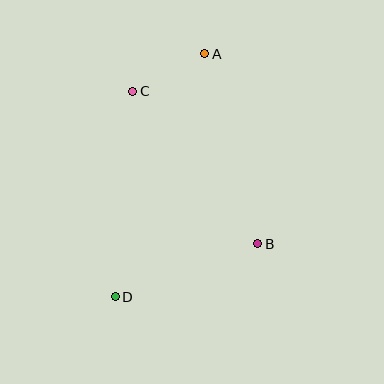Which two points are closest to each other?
Points A and C are closest to each other.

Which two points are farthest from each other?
Points A and D are farthest from each other.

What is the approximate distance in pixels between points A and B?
The distance between A and B is approximately 197 pixels.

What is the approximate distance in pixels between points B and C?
The distance between B and C is approximately 197 pixels.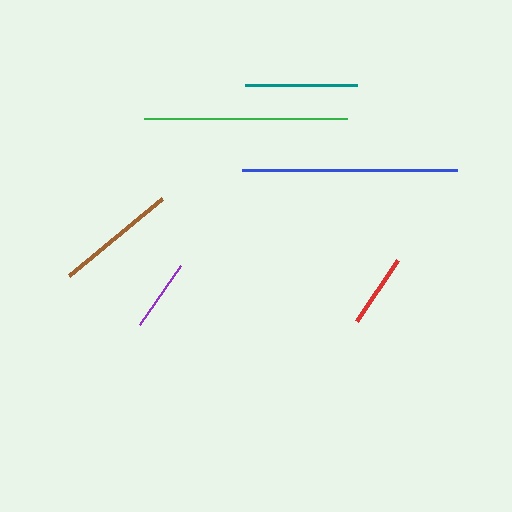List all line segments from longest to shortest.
From longest to shortest: blue, green, brown, teal, red, purple.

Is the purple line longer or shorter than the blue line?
The blue line is longer than the purple line.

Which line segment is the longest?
The blue line is the longest at approximately 215 pixels.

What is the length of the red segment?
The red segment is approximately 73 pixels long.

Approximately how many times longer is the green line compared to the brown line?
The green line is approximately 1.7 times the length of the brown line.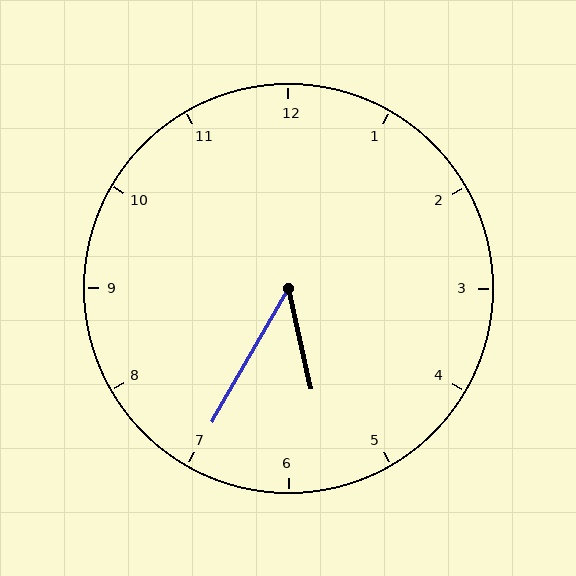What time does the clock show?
5:35.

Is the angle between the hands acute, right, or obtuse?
It is acute.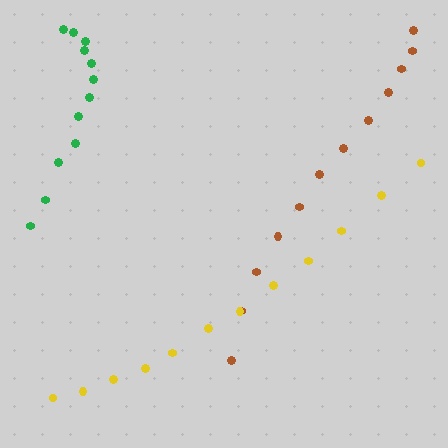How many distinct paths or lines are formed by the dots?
There are 3 distinct paths.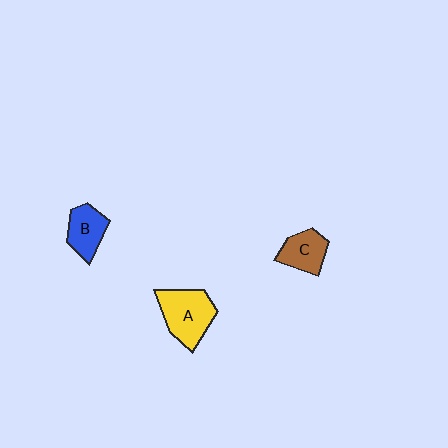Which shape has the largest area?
Shape A (yellow).